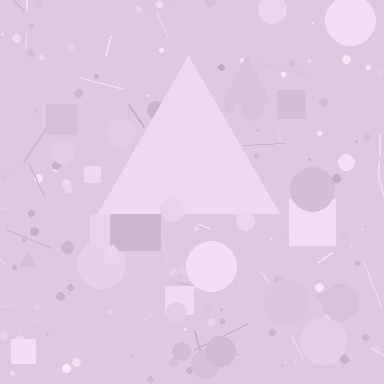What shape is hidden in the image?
A triangle is hidden in the image.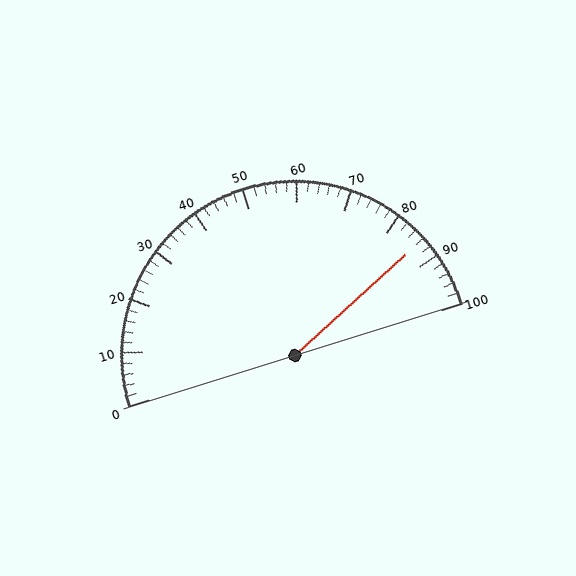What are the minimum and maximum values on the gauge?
The gauge ranges from 0 to 100.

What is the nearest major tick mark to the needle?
The nearest major tick mark is 90.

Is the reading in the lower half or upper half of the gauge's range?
The reading is in the upper half of the range (0 to 100).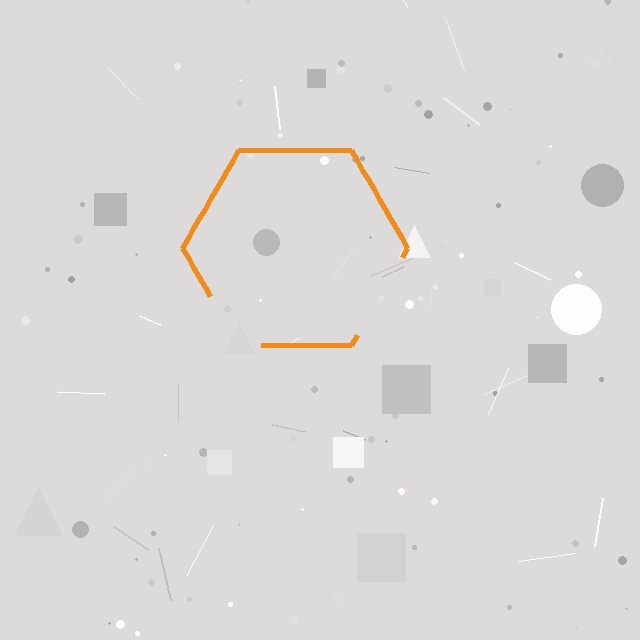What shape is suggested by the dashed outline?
The dashed outline suggests a hexagon.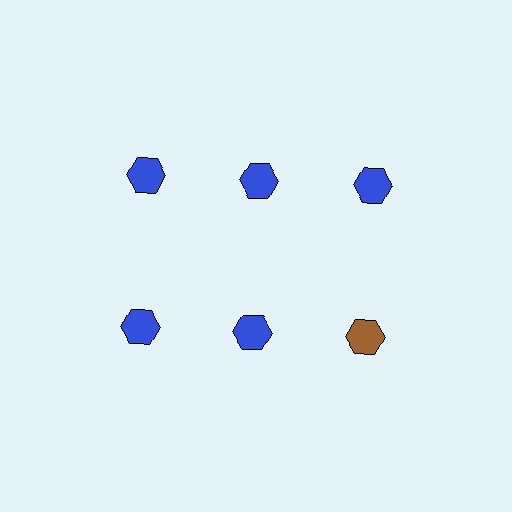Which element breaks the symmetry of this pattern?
The brown hexagon in the second row, center column breaks the symmetry. All other shapes are blue hexagons.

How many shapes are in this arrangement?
There are 6 shapes arranged in a grid pattern.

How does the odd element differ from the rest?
It has a different color: brown instead of blue.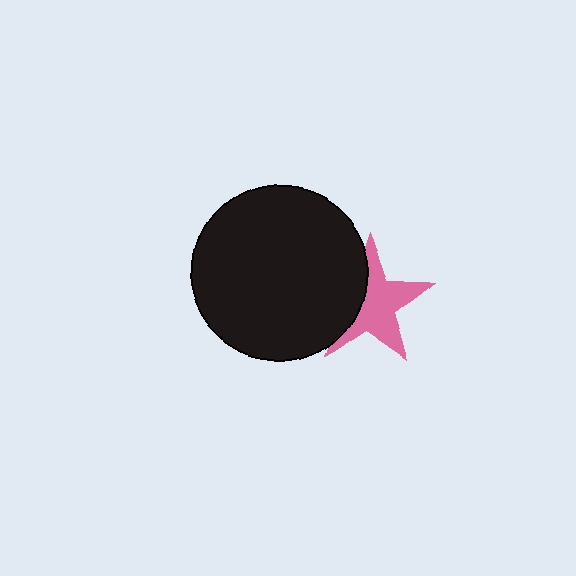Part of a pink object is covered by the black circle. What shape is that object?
It is a star.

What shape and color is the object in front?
The object in front is a black circle.